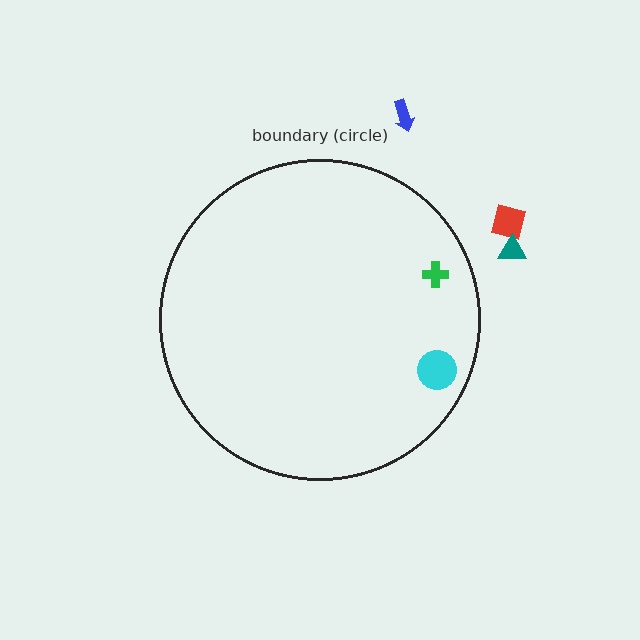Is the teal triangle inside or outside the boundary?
Outside.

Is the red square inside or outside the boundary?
Outside.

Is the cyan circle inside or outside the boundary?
Inside.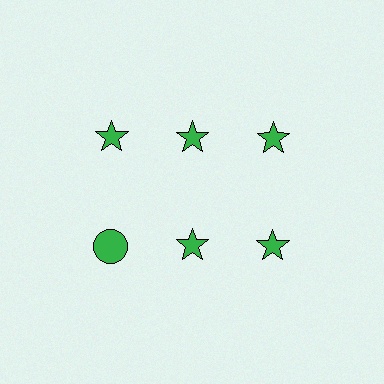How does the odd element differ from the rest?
It has a different shape: circle instead of star.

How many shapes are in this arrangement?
There are 6 shapes arranged in a grid pattern.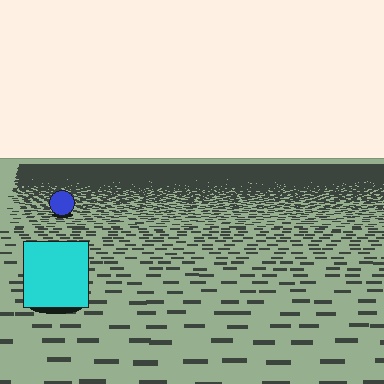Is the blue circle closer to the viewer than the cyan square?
No. The cyan square is closer — you can tell from the texture gradient: the ground texture is coarser near it.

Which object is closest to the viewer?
The cyan square is closest. The texture marks near it are larger and more spread out.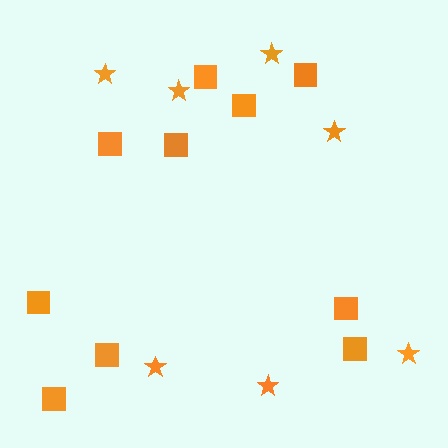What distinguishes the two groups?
There are 2 groups: one group of stars (7) and one group of squares (10).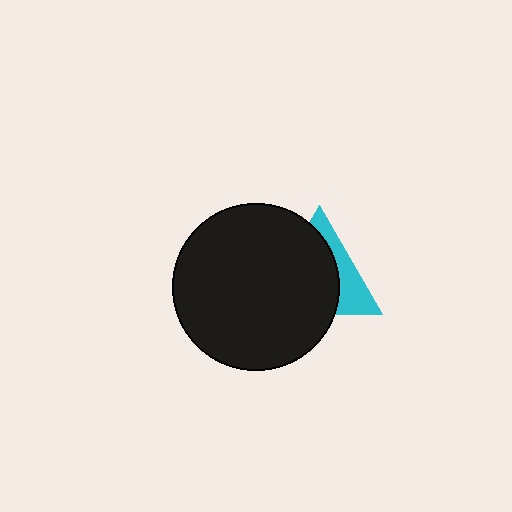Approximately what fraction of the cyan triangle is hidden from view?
Roughly 66% of the cyan triangle is hidden behind the black circle.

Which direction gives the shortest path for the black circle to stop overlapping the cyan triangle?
Moving left gives the shortest separation.